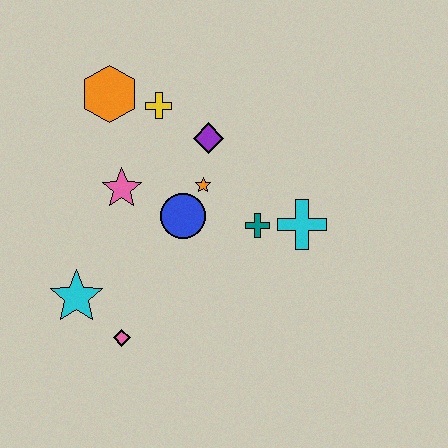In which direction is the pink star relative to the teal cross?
The pink star is to the left of the teal cross.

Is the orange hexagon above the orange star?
Yes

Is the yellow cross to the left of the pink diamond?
No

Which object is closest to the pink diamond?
The cyan star is closest to the pink diamond.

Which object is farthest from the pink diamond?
The orange hexagon is farthest from the pink diamond.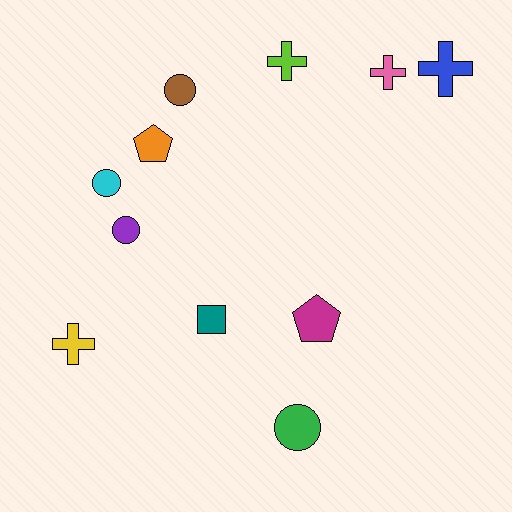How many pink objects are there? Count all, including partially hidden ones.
There is 1 pink object.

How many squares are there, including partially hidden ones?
There is 1 square.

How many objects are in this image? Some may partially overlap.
There are 11 objects.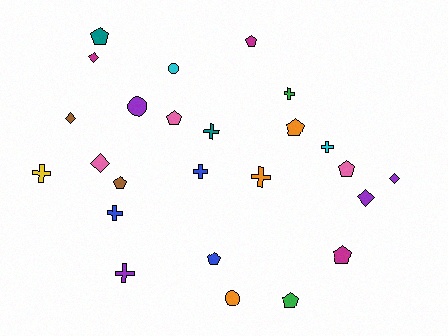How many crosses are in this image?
There are 8 crosses.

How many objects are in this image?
There are 25 objects.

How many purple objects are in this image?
There are 4 purple objects.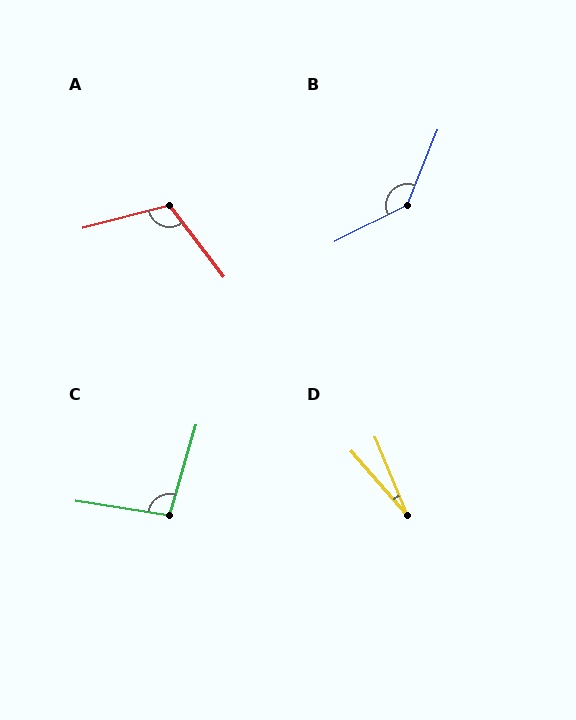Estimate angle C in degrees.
Approximately 97 degrees.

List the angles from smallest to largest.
D (19°), C (97°), A (113°), B (139°).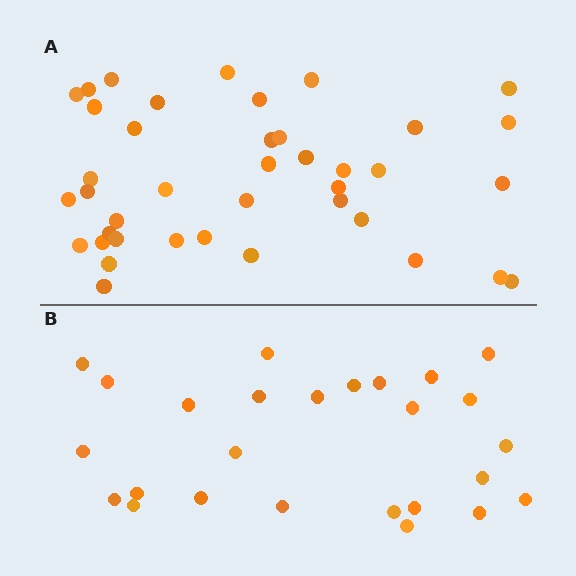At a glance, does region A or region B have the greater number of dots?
Region A (the top region) has more dots.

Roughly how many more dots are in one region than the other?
Region A has approximately 15 more dots than region B.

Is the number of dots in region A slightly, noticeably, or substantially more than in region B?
Region A has substantially more. The ratio is roughly 1.5 to 1.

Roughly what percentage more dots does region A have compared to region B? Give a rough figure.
About 55% more.